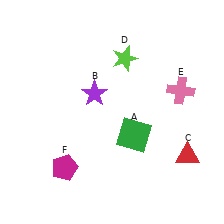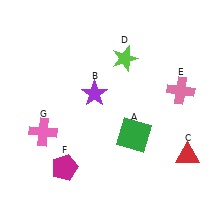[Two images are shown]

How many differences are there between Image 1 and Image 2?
There is 1 difference between the two images.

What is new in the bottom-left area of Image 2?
A pink cross (G) was added in the bottom-left area of Image 2.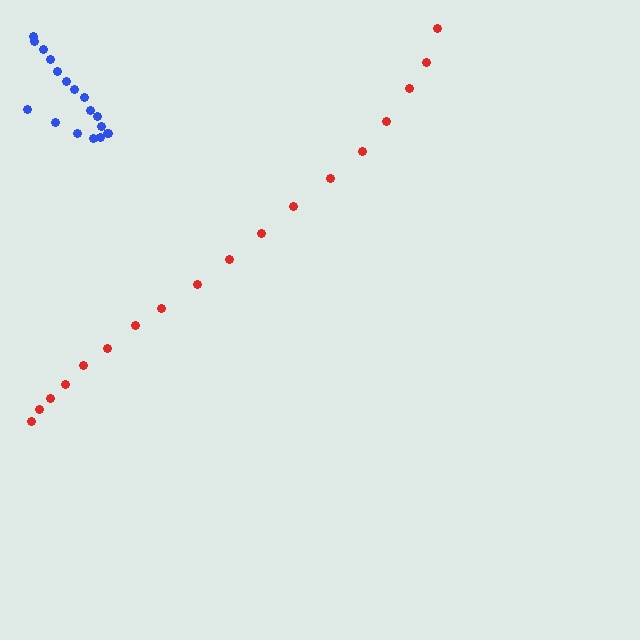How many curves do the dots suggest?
There are 2 distinct paths.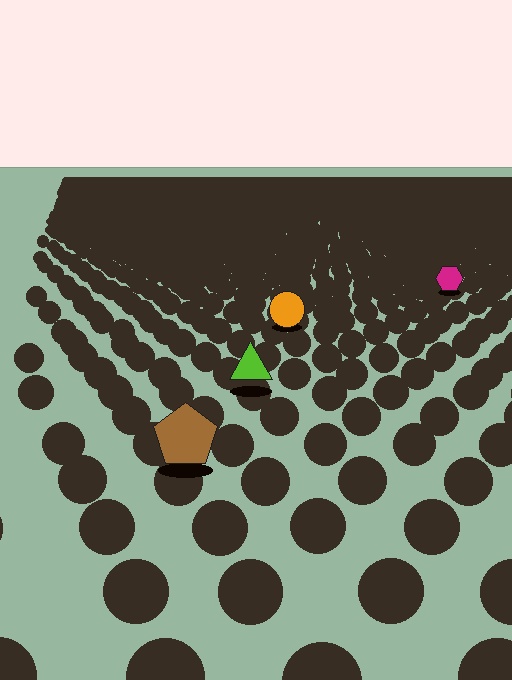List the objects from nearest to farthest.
From nearest to farthest: the brown pentagon, the lime triangle, the orange circle, the magenta hexagon.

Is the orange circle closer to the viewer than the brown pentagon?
No. The brown pentagon is closer — you can tell from the texture gradient: the ground texture is coarser near it.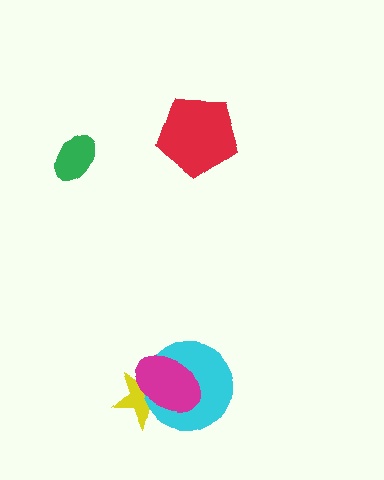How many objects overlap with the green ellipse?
0 objects overlap with the green ellipse.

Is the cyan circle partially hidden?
Yes, it is partially covered by another shape.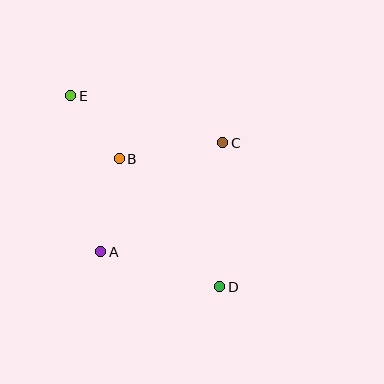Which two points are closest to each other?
Points B and E are closest to each other.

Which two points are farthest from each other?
Points D and E are farthest from each other.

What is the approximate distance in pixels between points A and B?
The distance between A and B is approximately 95 pixels.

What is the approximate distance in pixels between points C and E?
The distance between C and E is approximately 159 pixels.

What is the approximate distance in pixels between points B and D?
The distance between B and D is approximately 163 pixels.